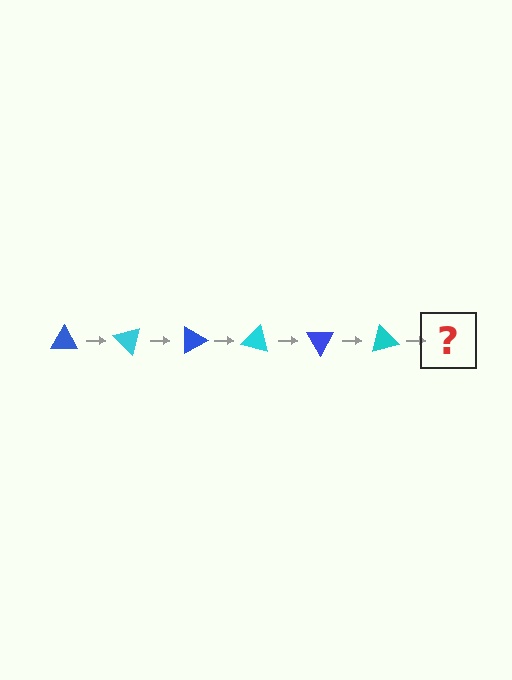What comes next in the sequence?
The next element should be a blue triangle, rotated 270 degrees from the start.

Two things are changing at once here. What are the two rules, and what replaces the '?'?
The two rules are that it rotates 45 degrees each step and the color cycles through blue and cyan. The '?' should be a blue triangle, rotated 270 degrees from the start.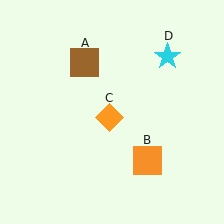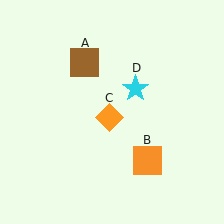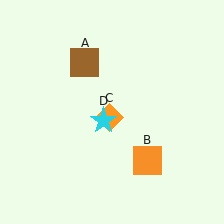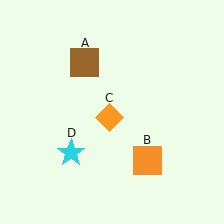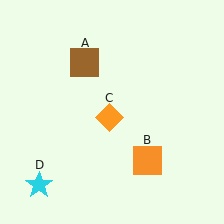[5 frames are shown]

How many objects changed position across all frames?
1 object changed position: cyan star (object D).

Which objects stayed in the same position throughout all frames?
Brown square (object A) and orange square (object B) and orange diamond (object C) remained stationary.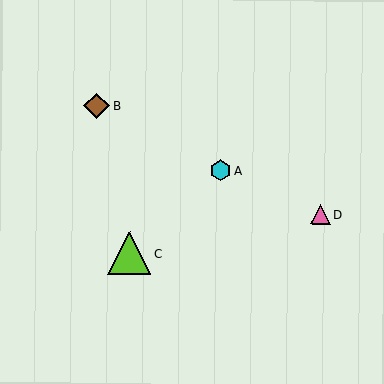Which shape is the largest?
The lime triangle (labeled C) is the largest.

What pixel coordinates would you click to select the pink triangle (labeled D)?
Click at (320, 214) to select the pink triangle D.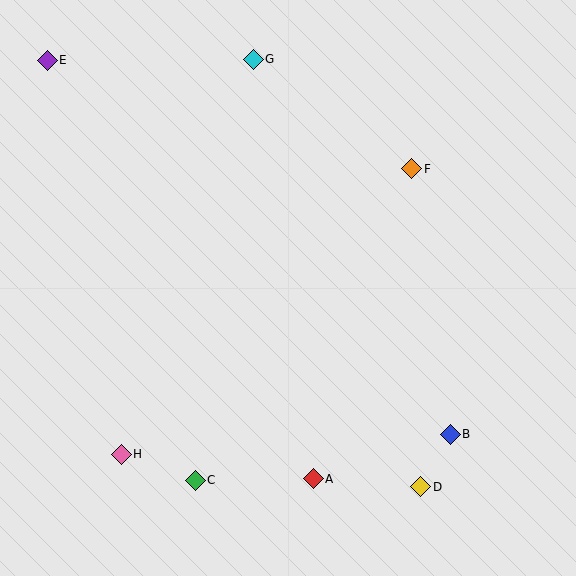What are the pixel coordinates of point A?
Point A is at (313, 479).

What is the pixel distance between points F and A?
The distance between F and A is 325 pixels.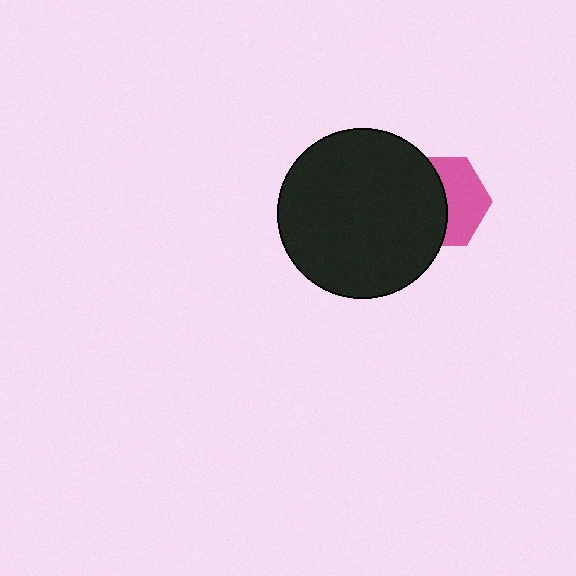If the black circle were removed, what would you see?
You would see the complete pink hexagon.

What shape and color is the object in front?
The object in front is a black circle.